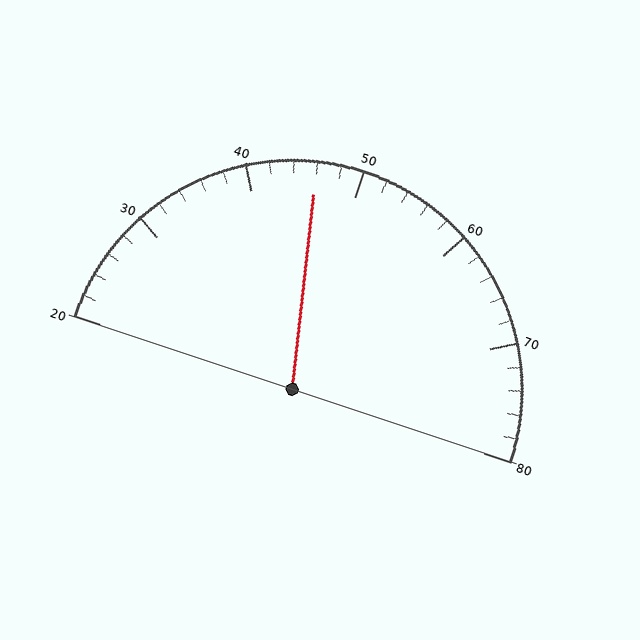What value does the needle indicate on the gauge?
The needle indicates approximately 46.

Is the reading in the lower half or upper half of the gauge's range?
The reading is in the lower half of the range (20 to 80).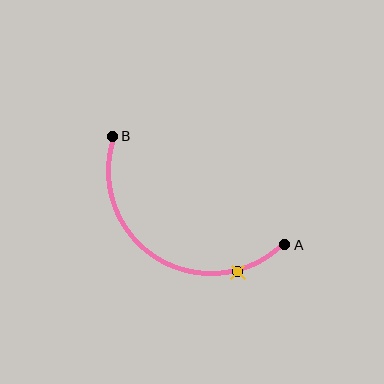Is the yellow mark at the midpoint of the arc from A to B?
No. The yellow mark lies on the arc but is closer to endpoint A. The arc midpoint would be at the point on the curve equidistant along the arc from both A and B.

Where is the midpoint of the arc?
The arc midpoint is the point on the curve farthest from the straight line joining A and B. It sits below that line.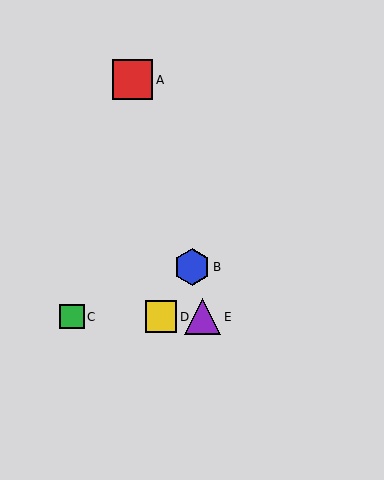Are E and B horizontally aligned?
No, E is at y≈317 and B is at y≈267.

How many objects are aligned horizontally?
3 objects (C, D, E) are aligned horizontally.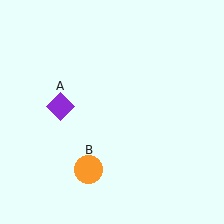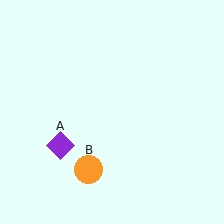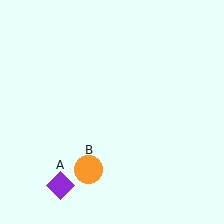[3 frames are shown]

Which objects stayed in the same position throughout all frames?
Orange circle (object B) remained stationary.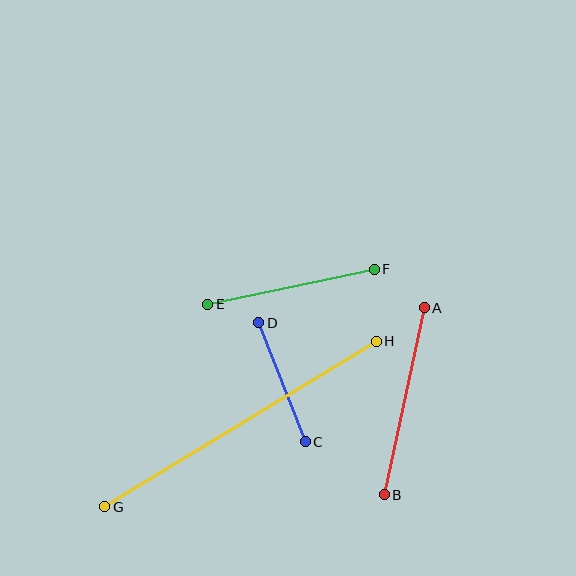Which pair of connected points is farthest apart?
Points G and H are farthest apart.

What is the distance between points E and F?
The distance is approximately 170 pixels.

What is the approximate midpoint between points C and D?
The midpoint is at approximately (282, 382) pixels.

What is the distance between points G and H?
The distance is approximately 318 pixels.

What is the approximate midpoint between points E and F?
The midpoint is at approximately (291, 287) pixels.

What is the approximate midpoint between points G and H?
The midpoint is at approximately (241, 424) pixels.